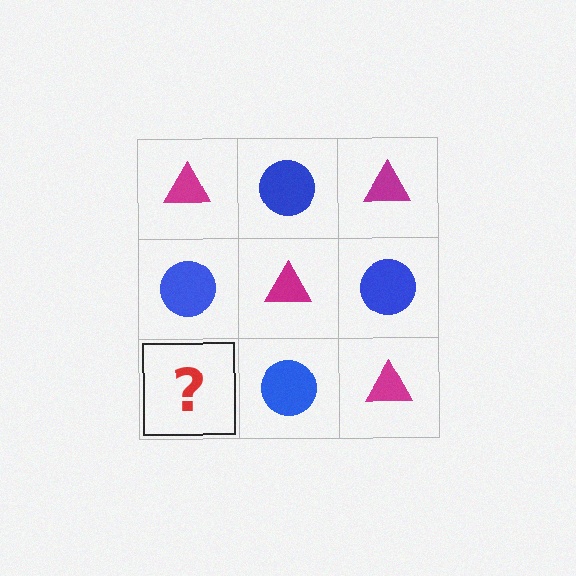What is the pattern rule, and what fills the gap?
The rule is that it alternates magenta triangle and blue circle in a checkerboard pattern. The gap should be filled with a magenta triangle.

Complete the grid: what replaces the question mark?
The question mark should be replaced with a magenta triangle.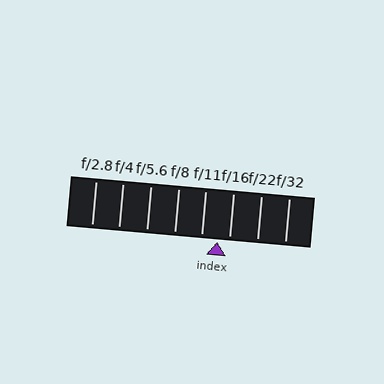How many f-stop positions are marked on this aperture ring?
There are 8 f-stop positions marked.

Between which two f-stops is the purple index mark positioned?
The index mark is between f/11 and f/16.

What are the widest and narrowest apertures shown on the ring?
The widest aperture shown is f/2.8 and the narrowest is f/32.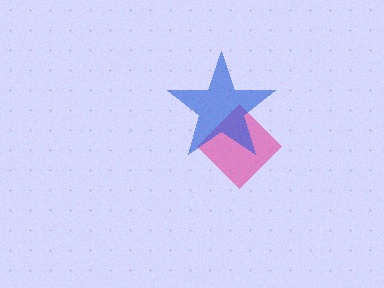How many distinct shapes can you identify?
There are 2 distinct shapes: a pink diamond, a blue star.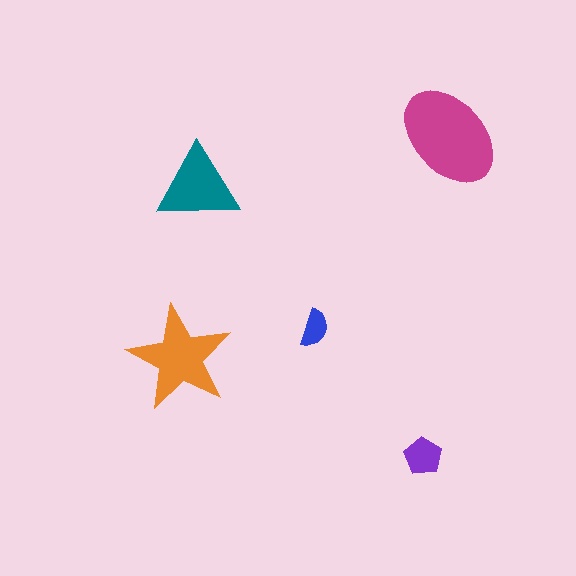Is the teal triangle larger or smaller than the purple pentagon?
Larger.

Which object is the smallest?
The blue semicircle.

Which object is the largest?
The magenta ellipse.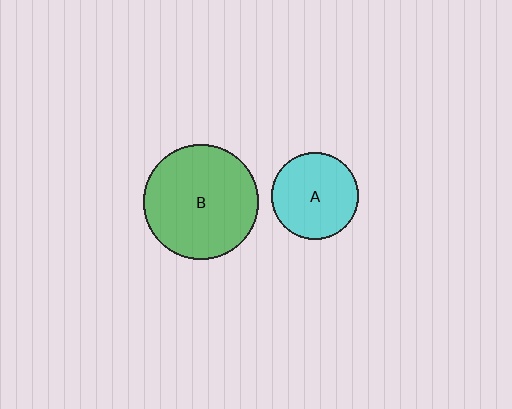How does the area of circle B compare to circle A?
Approximately 1.7 times.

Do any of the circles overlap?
No, none of the circles overlap.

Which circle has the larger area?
Circle B (green).